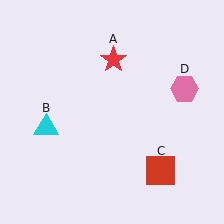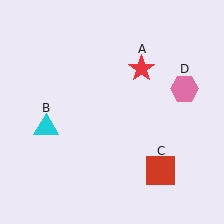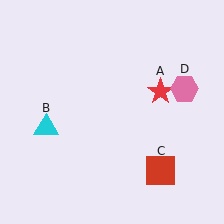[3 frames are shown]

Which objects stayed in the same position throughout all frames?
Cyan triangle (object B) and red square (object C) and pink hexagon (object D) remained stationary.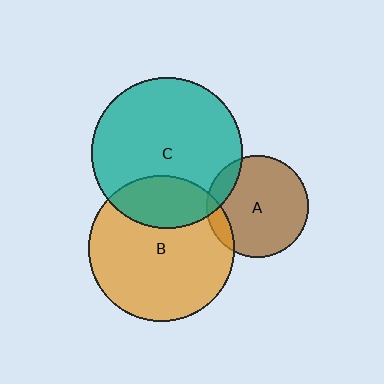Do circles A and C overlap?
Yes.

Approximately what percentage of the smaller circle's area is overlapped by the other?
Approximately 15%.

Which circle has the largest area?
Circle C (teal).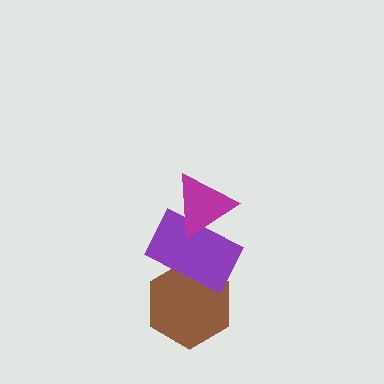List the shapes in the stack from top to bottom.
From top to bottom: the magenta triangle, the purple rectangle, the brown hexagon.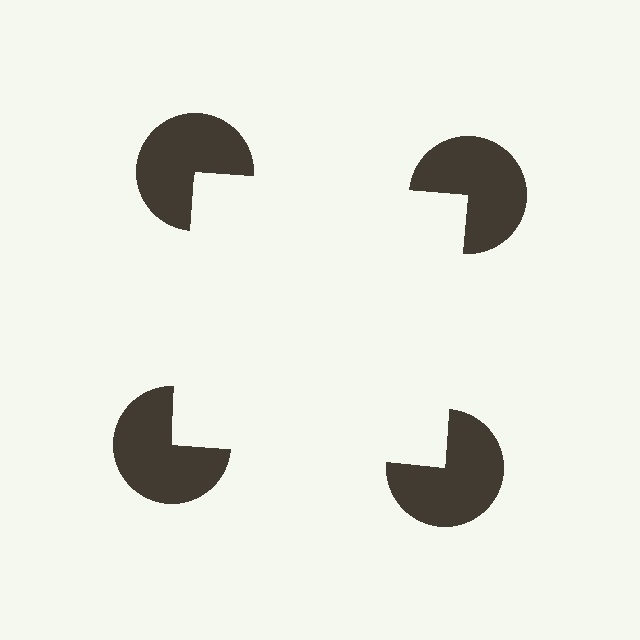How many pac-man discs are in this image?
There are 4 — one at each vertex of the illusory square.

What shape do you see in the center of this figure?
An illusory square — its edges are inferred from the aligned wedge cuts in the pac-man discs, not physically drawn.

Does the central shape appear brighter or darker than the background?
It typically appears slightly brighter than the background, even though no actual brightness change is drawn.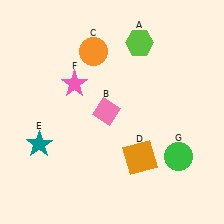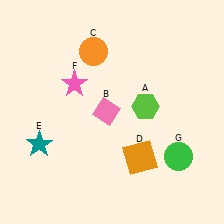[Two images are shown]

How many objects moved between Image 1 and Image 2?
1 object moved between the two images.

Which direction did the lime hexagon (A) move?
The lime hexagon (A) moved down.